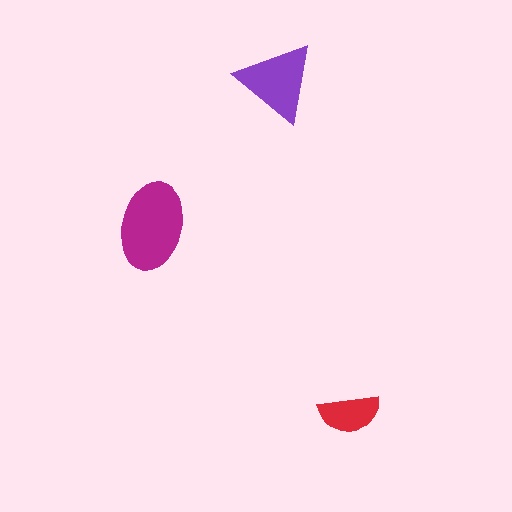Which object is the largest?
The magenta ellipse.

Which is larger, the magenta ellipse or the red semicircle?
The magenta ellipse.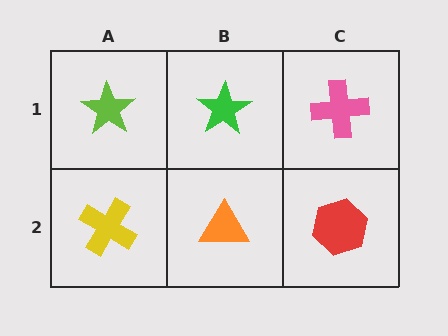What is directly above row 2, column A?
A lime star.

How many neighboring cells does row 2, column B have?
3.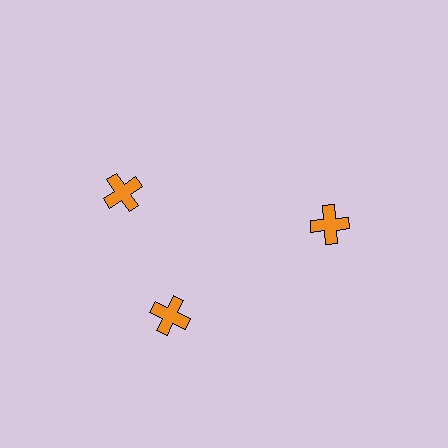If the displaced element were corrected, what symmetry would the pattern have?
It would have 3-fold rotational symmetry — the pattern would map onto itself every 120 degrees.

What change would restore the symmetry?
The symmetry would be restored by rotating it back into even spacing with its neighbors so that all 3 crosses sit at equal angles and equal distance from the center.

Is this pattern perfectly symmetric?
No. The 3 orange crosses are arranged in a ring, but one element near the 11 o'clock position is rotated out of alignment along the ring, breaking the 3-fold rotational symmetry.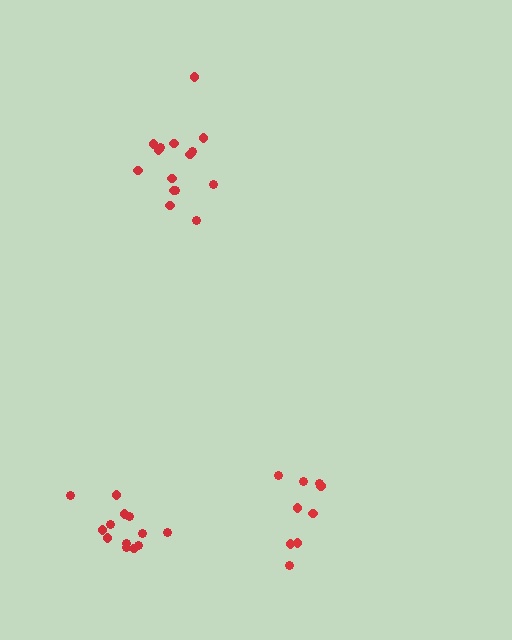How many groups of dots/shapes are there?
There are 3 groups.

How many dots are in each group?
Group 1: 15 dots, Group 2: 13 dots, Group 3: 9 dots (37 total).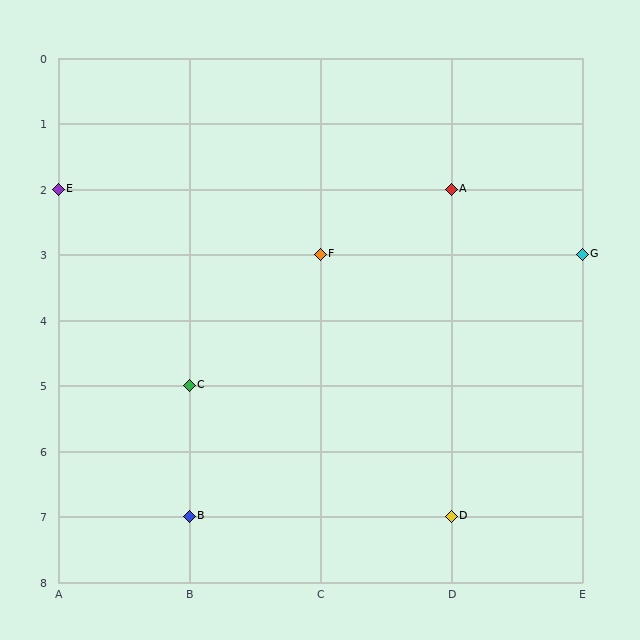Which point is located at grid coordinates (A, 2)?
Point E is at (A, 2).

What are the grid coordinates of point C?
Point C is at grid coordinates (B, 5).